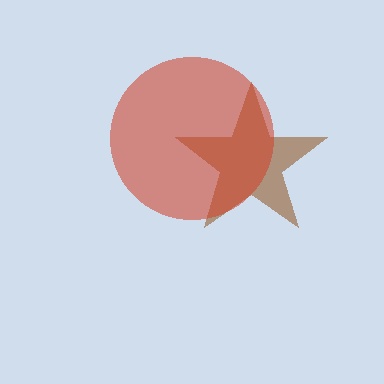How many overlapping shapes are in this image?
There are 2 overlapping shapes in the image.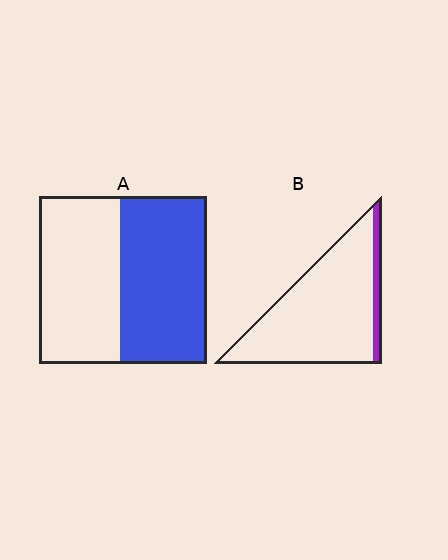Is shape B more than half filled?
No.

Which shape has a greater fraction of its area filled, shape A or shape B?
Shape A.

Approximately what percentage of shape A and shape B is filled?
A is approximately 50% and B is approximately 10%.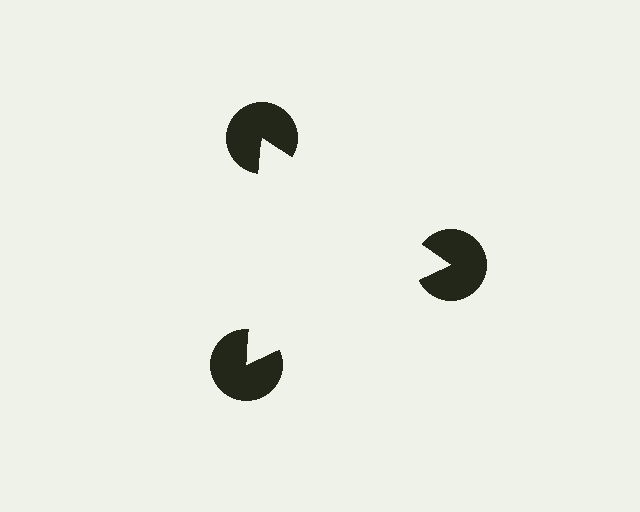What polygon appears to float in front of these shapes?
An illusory triangle — its edges are inferred from the aligned wedge cuts in the pac-man discs, not physically drawn.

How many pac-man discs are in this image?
There are 3 — one at each vertex of the illusory triangle.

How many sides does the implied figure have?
3 sides.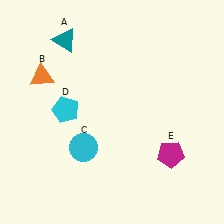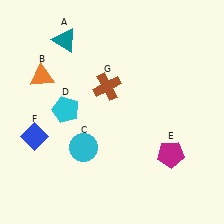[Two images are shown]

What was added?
A blue diamond (F), a brown cross (G) were added in Image 2.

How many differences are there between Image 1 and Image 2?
There are 2 differences between the two images.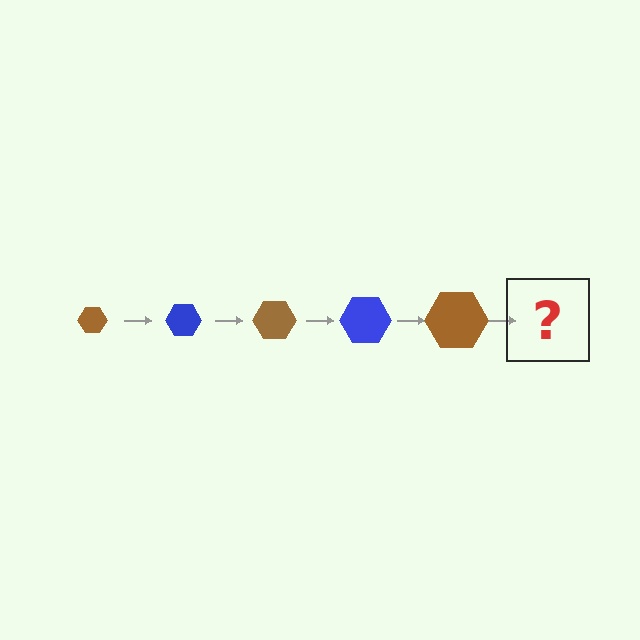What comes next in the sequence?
The next element should be a blue hexagon, larger than the previous one.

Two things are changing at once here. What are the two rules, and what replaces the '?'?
The two rules are that the hexagon grows larger each step and the color cycles through brown and blue. The '?' should be a blue hexagon, larger than the previous one.